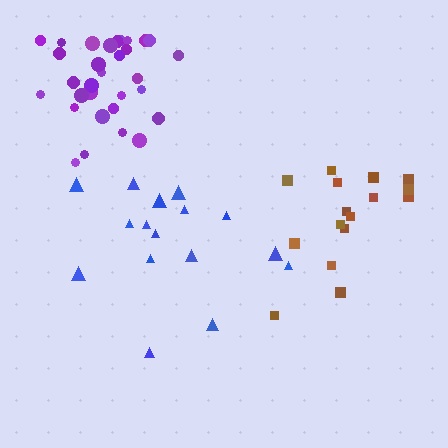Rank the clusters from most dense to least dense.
purple, brown, blue.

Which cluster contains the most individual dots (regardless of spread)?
Purple (31).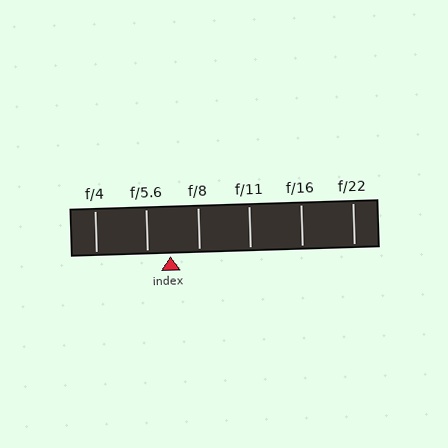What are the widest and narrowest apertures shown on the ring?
The widest aperture shown is f/4 and the narrowest is f/22.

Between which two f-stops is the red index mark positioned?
The index mark is between f/5.6 and f/8.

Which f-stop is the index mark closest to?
The index mark is closest to f/5.6.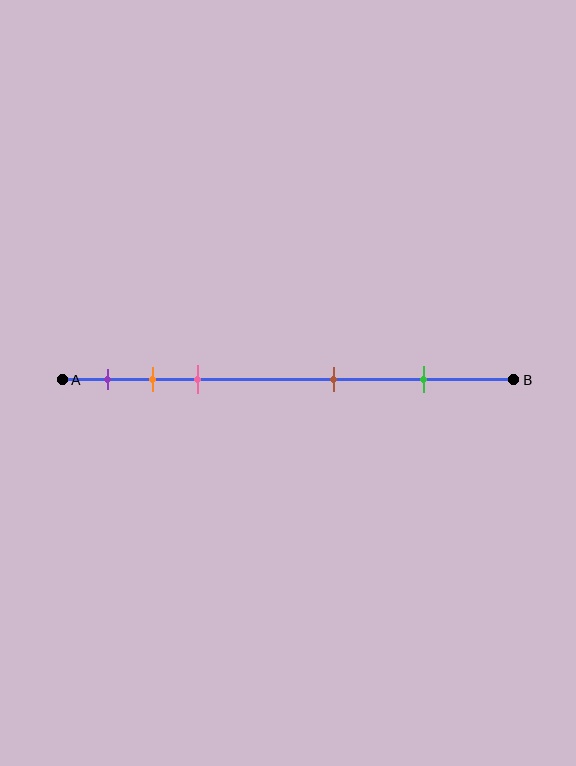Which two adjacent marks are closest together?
The orange and pink marks are the closest adjacent pair.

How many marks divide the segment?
There are 5 marks dividing the segment.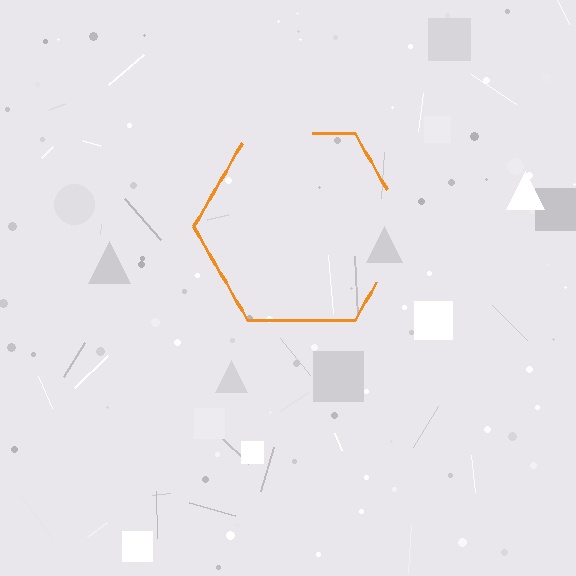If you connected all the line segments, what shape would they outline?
They would outline a hexagon.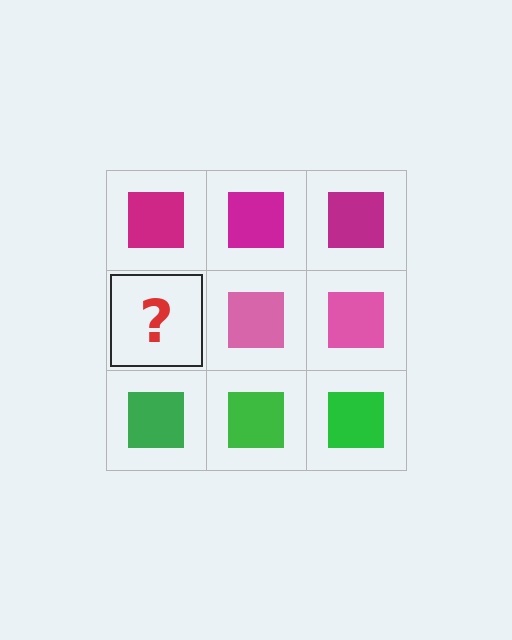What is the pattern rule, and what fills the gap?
The rule is that each row has a consistent color. The gap should be filled with a pink square.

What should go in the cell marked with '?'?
The missing cell should contain a pink square.